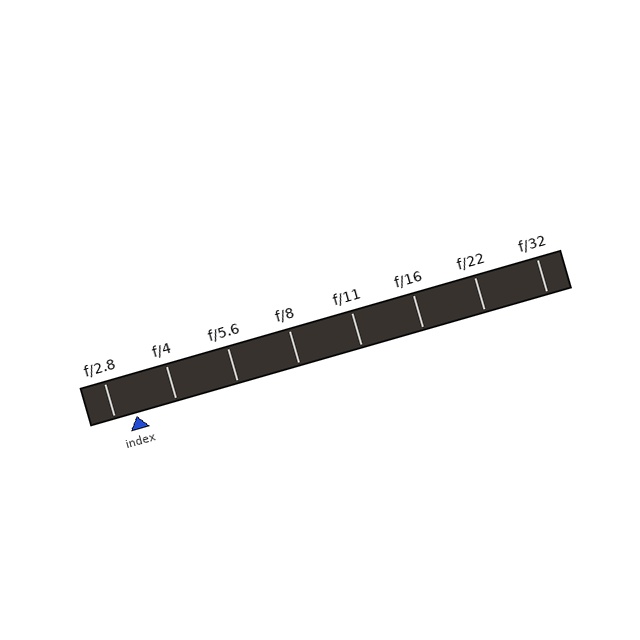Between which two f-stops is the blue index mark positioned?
The index mark is between f/2.8 and f/4.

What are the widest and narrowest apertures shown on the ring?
The widest aperture shown is f/2.8 and the narrowest is f/32.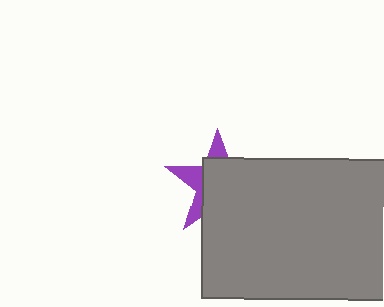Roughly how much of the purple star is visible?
A small part of it is visible (roughly 32%).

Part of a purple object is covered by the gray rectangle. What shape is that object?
It is a star.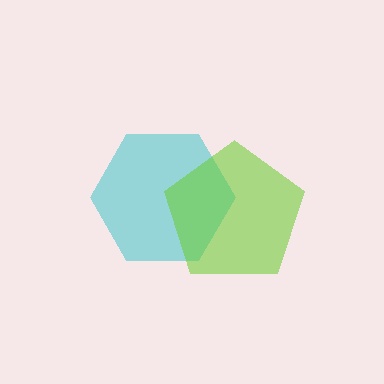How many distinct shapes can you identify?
There are 2 distinct shapes: a cyan hexagon, a lime pentagon.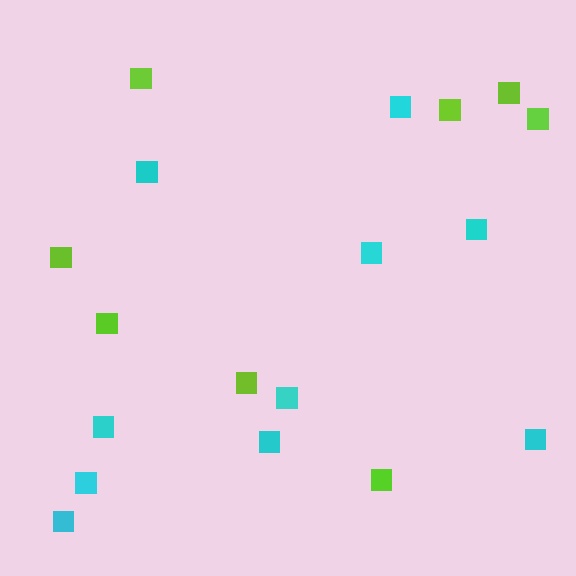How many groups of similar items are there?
There are 2 groups: one group of cyan squares (10) and one group of lime squares (8).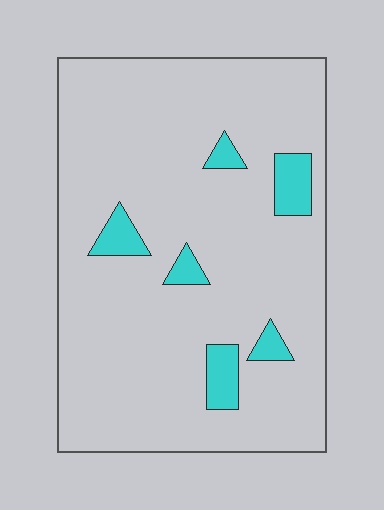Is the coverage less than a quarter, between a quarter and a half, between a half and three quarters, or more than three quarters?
Less than a quarter.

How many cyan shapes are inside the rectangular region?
6.